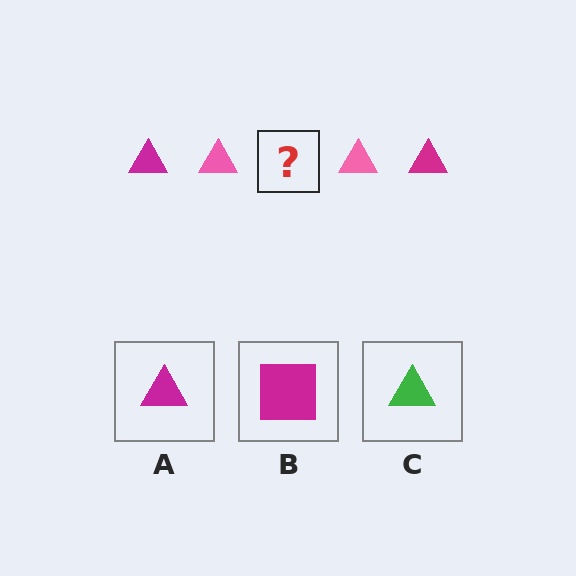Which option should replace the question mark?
Option A.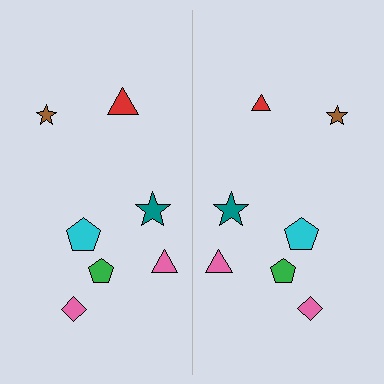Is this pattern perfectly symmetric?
No, the pattern is not perfectly symmetric. The red triangle on the right side has a different size than its mirror counterpart.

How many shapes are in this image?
There are 14 shapes in this image.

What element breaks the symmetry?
The red triangle on the right side has a different size than its mirror counterpart.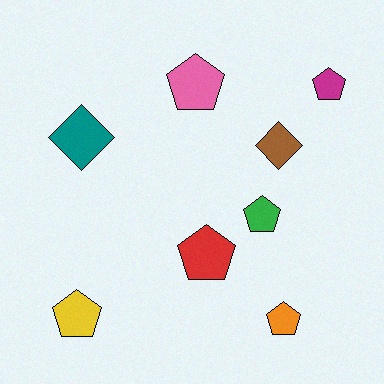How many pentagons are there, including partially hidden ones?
There are 6 pentagons.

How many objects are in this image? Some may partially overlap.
There are 8 objects.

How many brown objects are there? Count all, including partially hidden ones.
There is 1 brown object.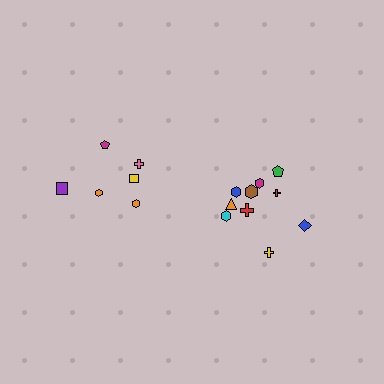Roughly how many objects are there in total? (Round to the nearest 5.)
Roughly 15 objects in total.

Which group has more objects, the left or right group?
The right group.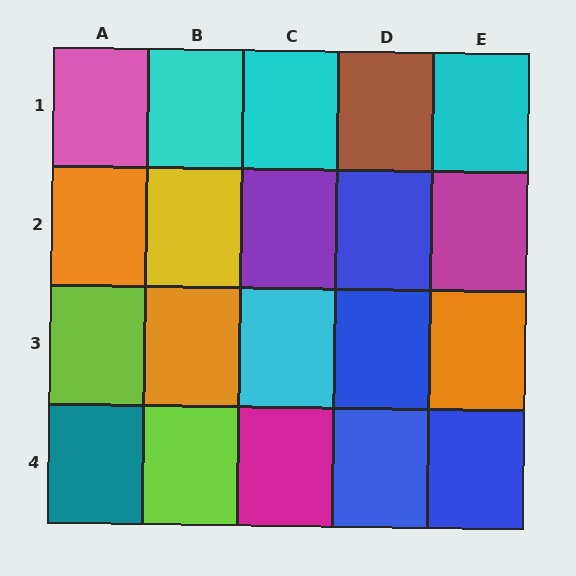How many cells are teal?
1 cell is teal.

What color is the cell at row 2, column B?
Yellow.